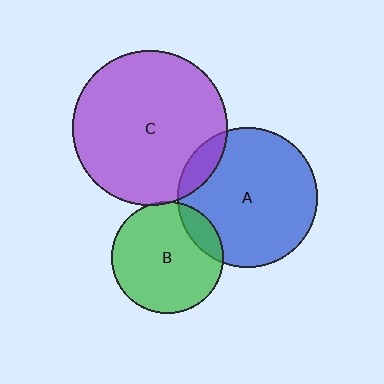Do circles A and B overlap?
Yes.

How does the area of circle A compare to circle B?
Approximately 1.6 times.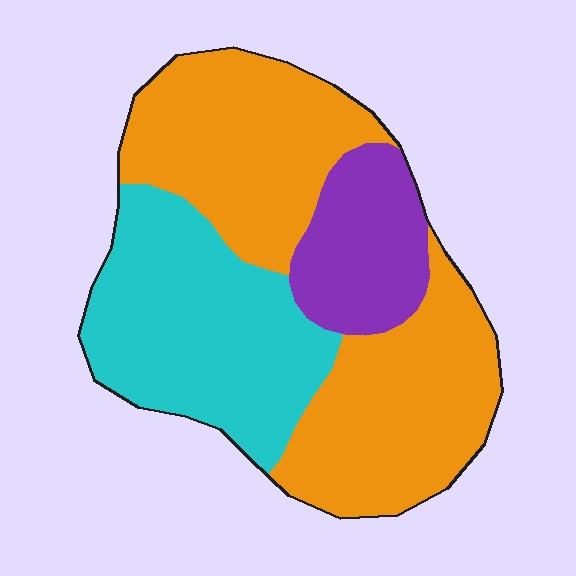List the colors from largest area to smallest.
From largest to smallest: orange, cyan, purple.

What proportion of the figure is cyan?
Cyan covers 32% of the figure.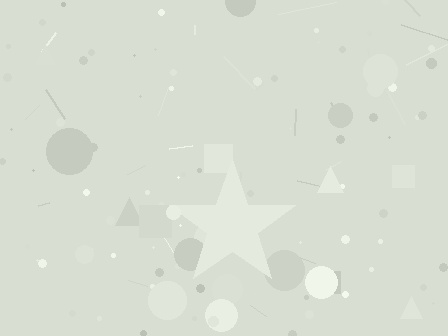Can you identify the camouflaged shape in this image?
The camouflaged shape is a star.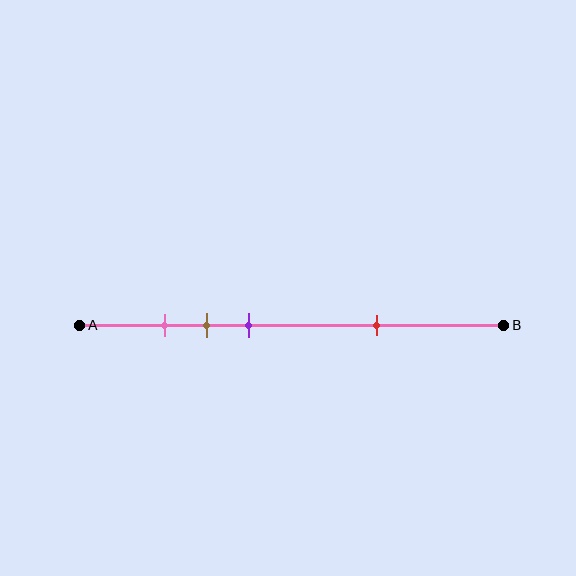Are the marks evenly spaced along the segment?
No, the marks are not evenly spaced.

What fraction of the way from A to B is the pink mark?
The pink mark is approximately 20% (0.2) of the way from A to B.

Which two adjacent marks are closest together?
The pink and brown marks are the closest adjacent pair.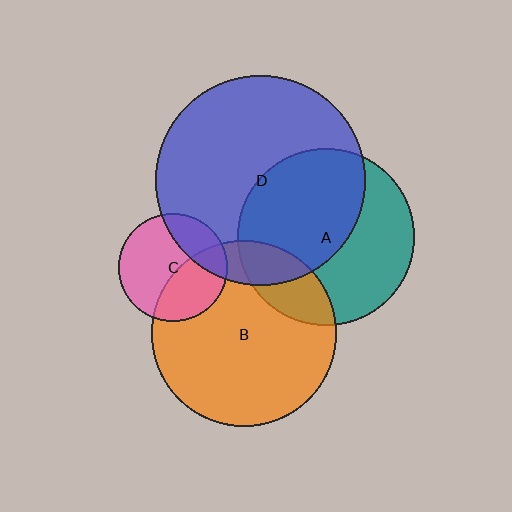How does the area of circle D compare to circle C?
Approximately 3.7 times.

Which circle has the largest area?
Circle D (blue).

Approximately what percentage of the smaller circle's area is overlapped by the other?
Approximately 40%.